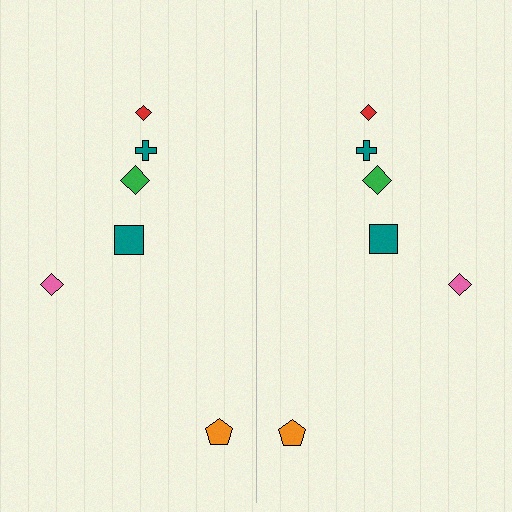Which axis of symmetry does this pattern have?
The pattern has a vertical axis of symmetry running through the center of the image.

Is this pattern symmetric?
Yes, this pattern has bilateral (reflection) symmetry.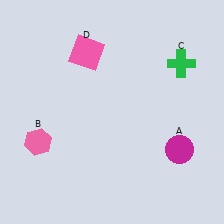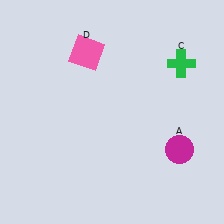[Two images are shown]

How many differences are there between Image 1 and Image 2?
There is 1 difference between the two images.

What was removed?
The pink hexagon (B) was removed in Image 2.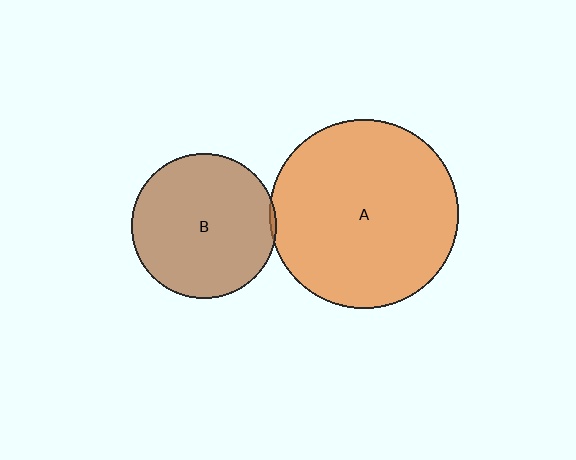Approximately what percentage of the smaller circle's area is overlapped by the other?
Approximately 5%.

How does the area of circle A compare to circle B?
Approximately 1.7 times.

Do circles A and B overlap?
Yes.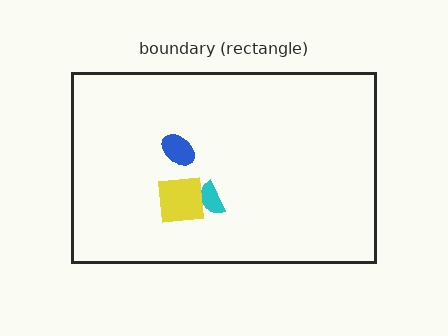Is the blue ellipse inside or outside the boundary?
Inside.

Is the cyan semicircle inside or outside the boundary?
Inside.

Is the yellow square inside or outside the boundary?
Inside.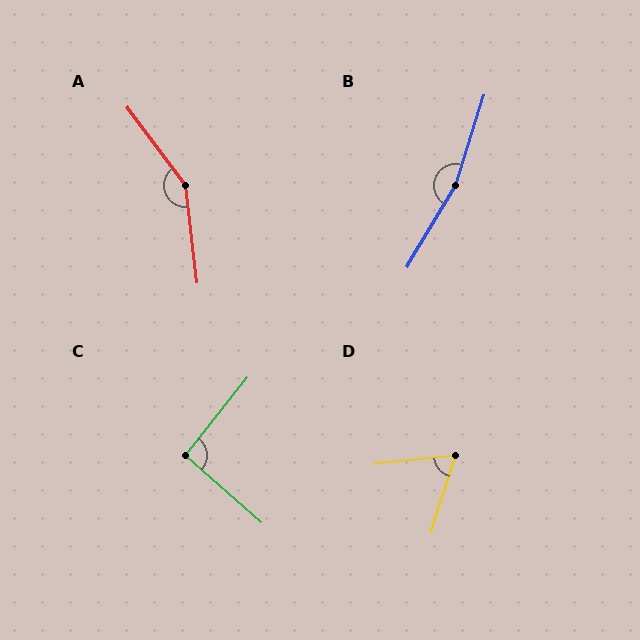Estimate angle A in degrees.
Approximately 150 degrees.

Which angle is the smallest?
D, at approximately 66 degrees.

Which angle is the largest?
B, at approximately 167 degrees.